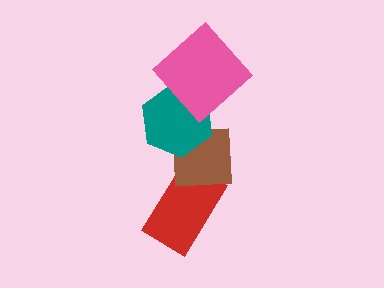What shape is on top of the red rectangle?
The brown square is on top of the red rectangle.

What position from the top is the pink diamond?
The pink diamond is 1st from the top.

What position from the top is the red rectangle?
The red rectangle is 4th from the top.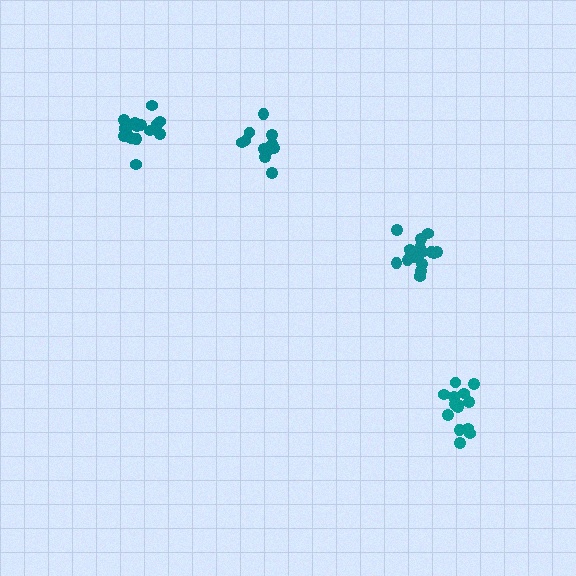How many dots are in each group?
Group 1: 16 dots, Group 2: 13 dots, Group 3: 17 dots, Group 4: 14 dots (60 total).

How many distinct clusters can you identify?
There are 4 distinct clusters.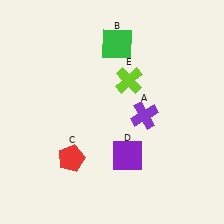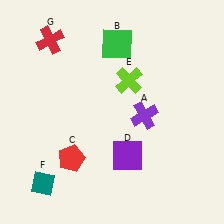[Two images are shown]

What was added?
A teal diamond (F), a red cross (G) were added in Image 2.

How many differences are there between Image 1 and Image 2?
There are 2 differences between the two images.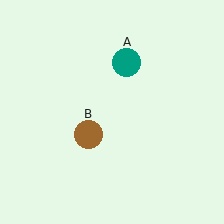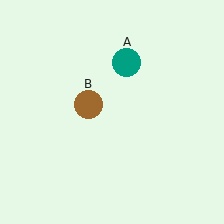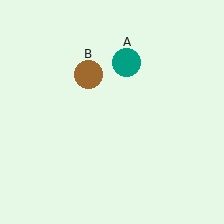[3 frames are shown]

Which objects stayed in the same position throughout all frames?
Teal circle (object A) remained stationary.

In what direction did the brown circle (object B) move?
The brown circle (object B) moved up.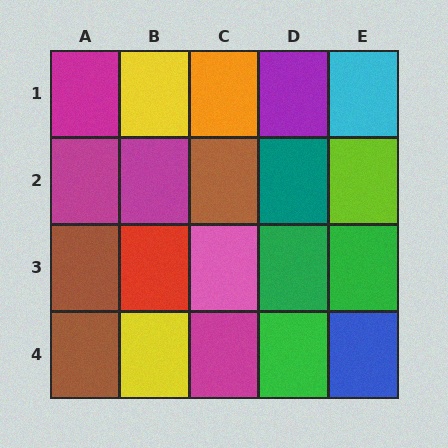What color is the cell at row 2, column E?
Lime.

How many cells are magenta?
4 cells are magenta.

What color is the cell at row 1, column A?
Magenta.